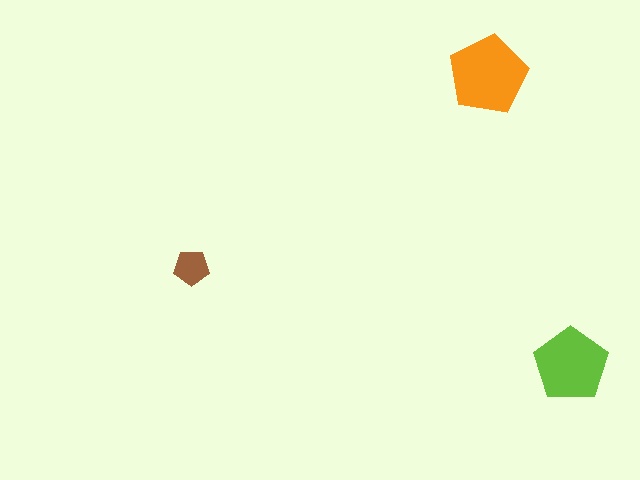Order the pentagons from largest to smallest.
the orange one, the lime one, the brown one.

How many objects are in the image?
There are 3 objects in the image.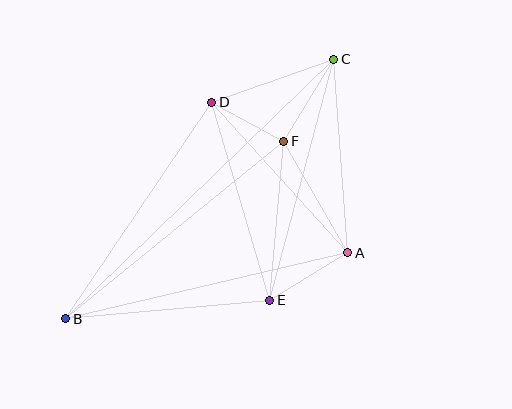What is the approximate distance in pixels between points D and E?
The distance between D and E is approximately 206 pixels.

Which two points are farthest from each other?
Points B and C are farthest from each other.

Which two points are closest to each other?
Points D and F are closest to each other.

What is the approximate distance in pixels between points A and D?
The distance between A and D is approximately 203 pixels.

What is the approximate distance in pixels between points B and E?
The distance between B and E is approximately 205 pixels.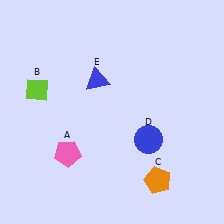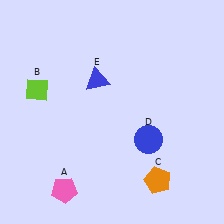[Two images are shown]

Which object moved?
The pink pentagon (A) moved down.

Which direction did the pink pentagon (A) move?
The pink pentagon (A) moved down.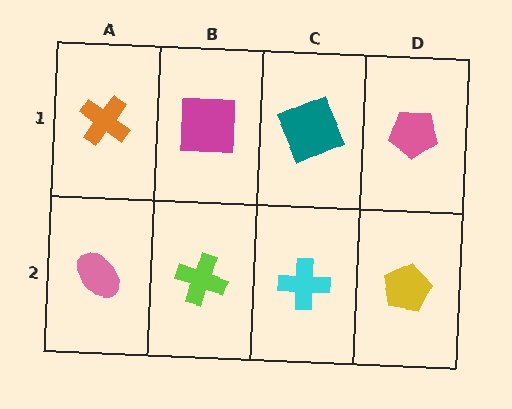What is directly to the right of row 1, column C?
A pink pentagon.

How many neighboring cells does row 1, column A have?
2.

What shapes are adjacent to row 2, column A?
An orange cross (row 1, column A), a lime cross (row 2, column B).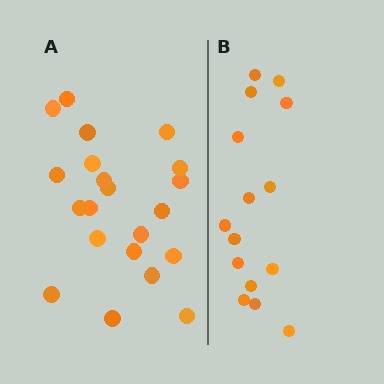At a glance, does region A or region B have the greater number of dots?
Region A (the left region) has more dots.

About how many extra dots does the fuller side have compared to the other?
Region A has about 6 more dots than region B.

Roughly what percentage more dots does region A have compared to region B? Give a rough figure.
About 40% more.